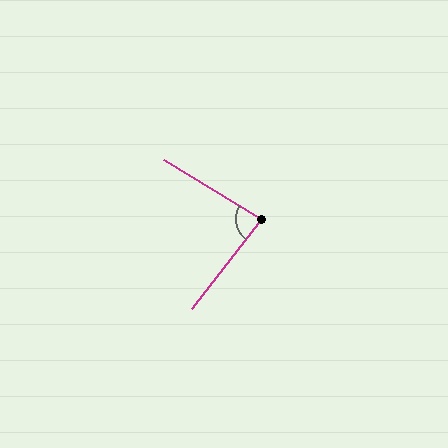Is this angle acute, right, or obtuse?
It is acute.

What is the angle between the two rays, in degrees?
Approximately 83 degrees.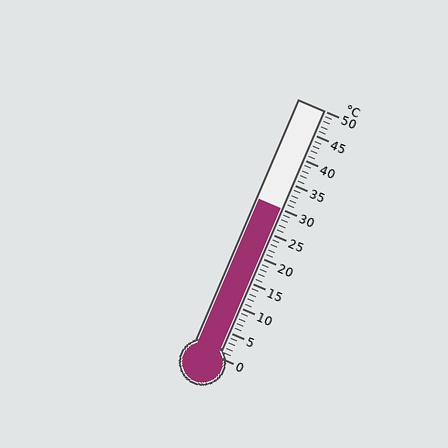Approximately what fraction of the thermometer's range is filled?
The thermometer is filled to approximately 60% of its range.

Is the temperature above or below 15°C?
The temperature is above 15°C.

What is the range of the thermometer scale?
The thermometer scale ranges from 0°C to 50°C.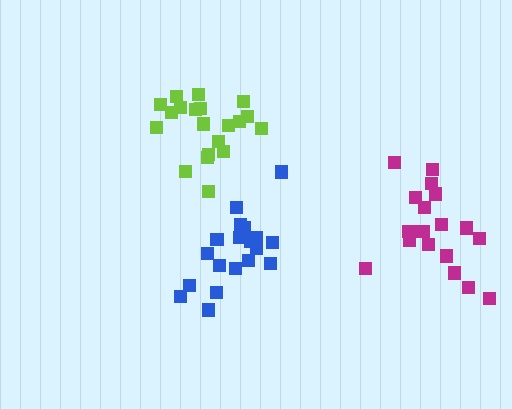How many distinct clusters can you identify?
There are 3 distinct clusters.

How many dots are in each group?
Group 1: 20 dots, Group 2: 20 dots, Group 3: 19 dots (59 total).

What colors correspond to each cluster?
The clusters are colored: lime, blue, magenta.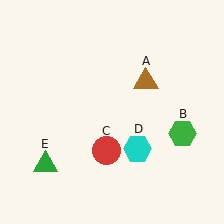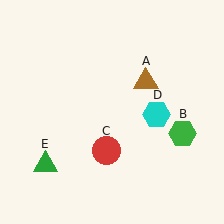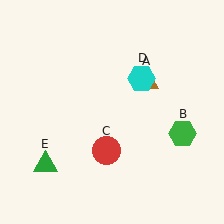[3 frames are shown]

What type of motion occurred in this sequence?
The cyan hexagon (object D) rotated counterclockwise around the center of the scene.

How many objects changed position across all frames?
1 object changed position: cyan hexagon (object D).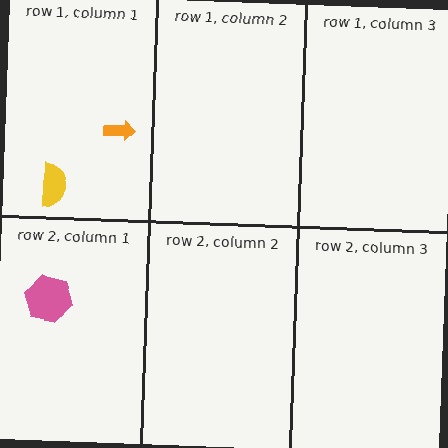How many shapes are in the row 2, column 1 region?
1.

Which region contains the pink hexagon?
The row 2, column 1 region.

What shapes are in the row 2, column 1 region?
The pink hexagon.